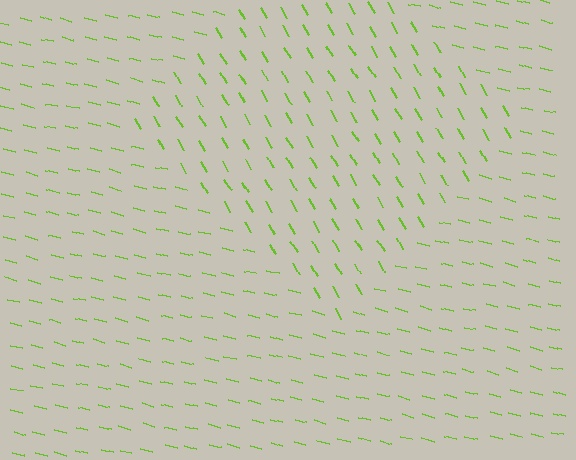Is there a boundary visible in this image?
Yes, there is a texture boundary formed by a change in line orientation.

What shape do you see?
I see a diamond.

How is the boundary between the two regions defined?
The boundary is defined purely by a change in line orientation (approximately 45 degrees difference). All lines are the same color and thickness.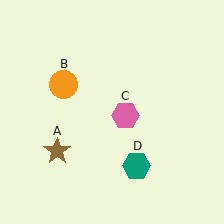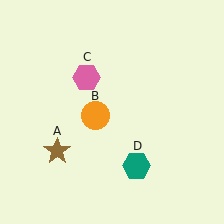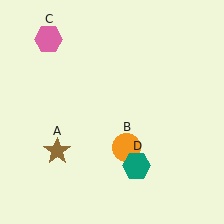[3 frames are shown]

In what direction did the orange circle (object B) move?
The orange circle (object B) moved down and to the right.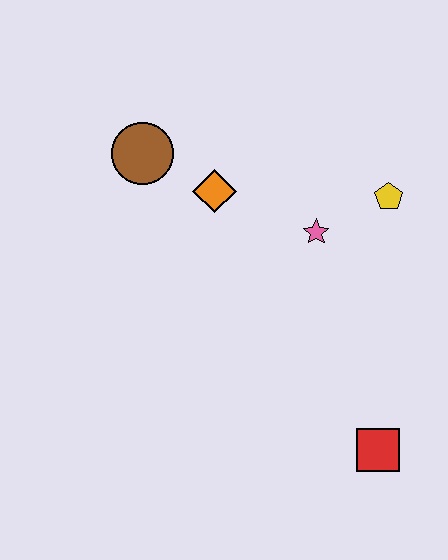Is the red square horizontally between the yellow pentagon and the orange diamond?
Yes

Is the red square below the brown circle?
Yes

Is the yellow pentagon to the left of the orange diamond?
No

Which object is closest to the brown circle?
The orange diamond is closest to the brown circle.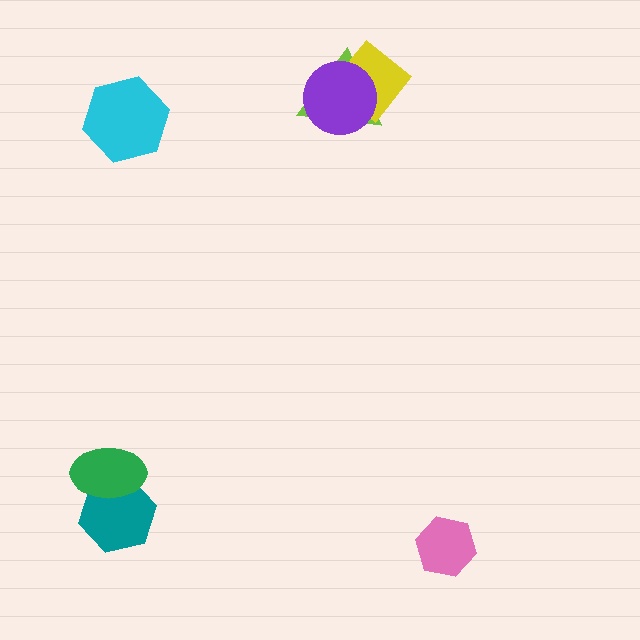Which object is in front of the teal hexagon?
The green ellipse is in front of the teal hexagon.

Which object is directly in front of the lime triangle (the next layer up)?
The yellow diamond is directly in front of the lime triangle.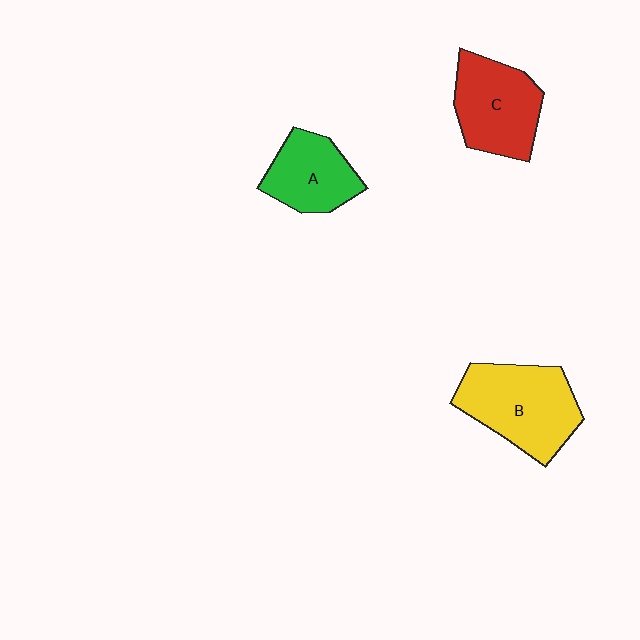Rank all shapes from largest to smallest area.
From largest to smallest: B (yellow), C (red), A (green).